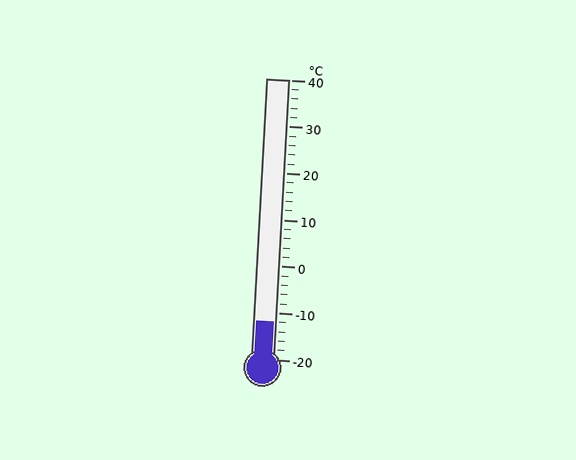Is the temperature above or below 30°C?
The temperature is below 30°C.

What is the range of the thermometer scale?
The thermometer scale ranges from -20°C to 40°C.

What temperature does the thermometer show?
The thermometer shows approximately -12°C.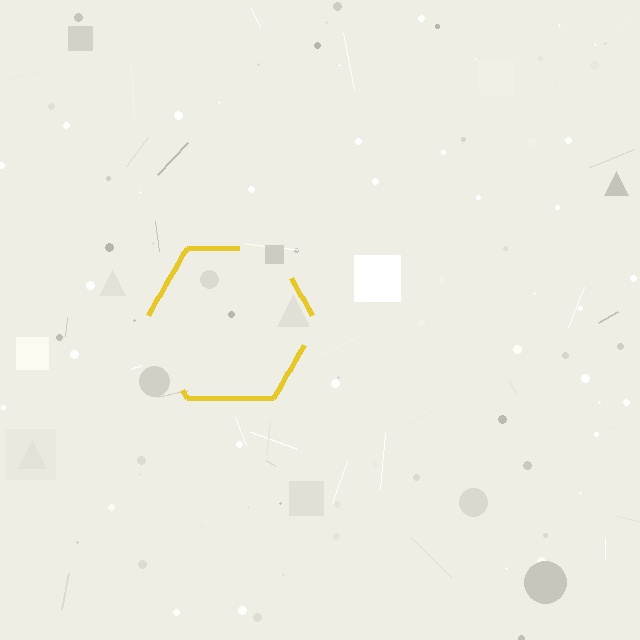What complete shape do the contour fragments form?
The contour fragments form a hexagon.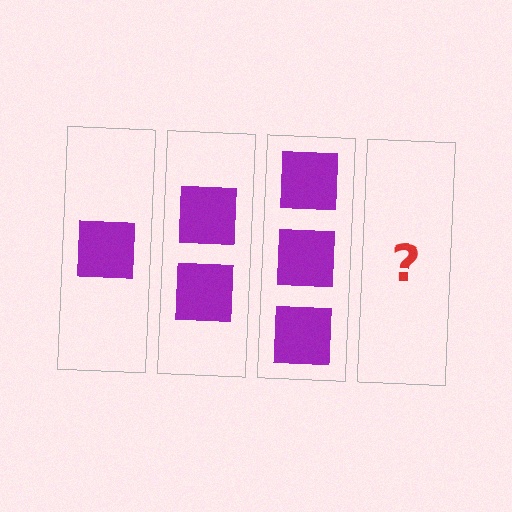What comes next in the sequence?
The next element should be 4 squares.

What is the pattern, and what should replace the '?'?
The pattern is that each step adds one more square. The '?' should be 4 squares.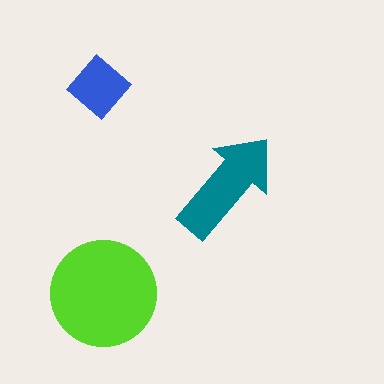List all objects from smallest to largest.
The blue diamond, the teal arrow, the lime circle.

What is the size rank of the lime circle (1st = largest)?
1st.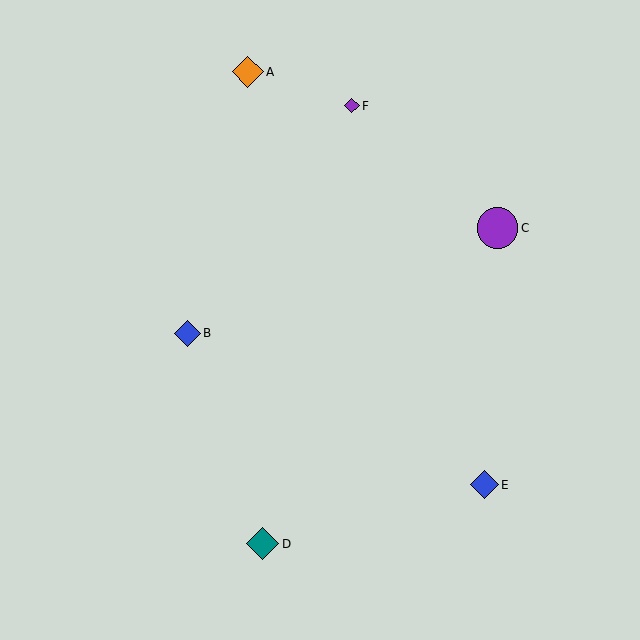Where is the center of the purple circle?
The center of the purple circle is at (497, 228).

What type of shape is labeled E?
Shape E is a blue diamond.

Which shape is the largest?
The purple circle (labeled C) is the largest.